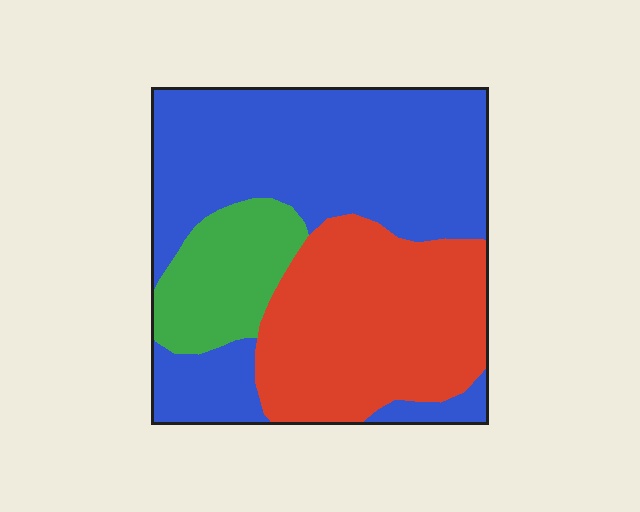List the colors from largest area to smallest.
From largest to smallest: blue, red, green.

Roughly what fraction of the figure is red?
Red takes up about one third (1/3) of the figure.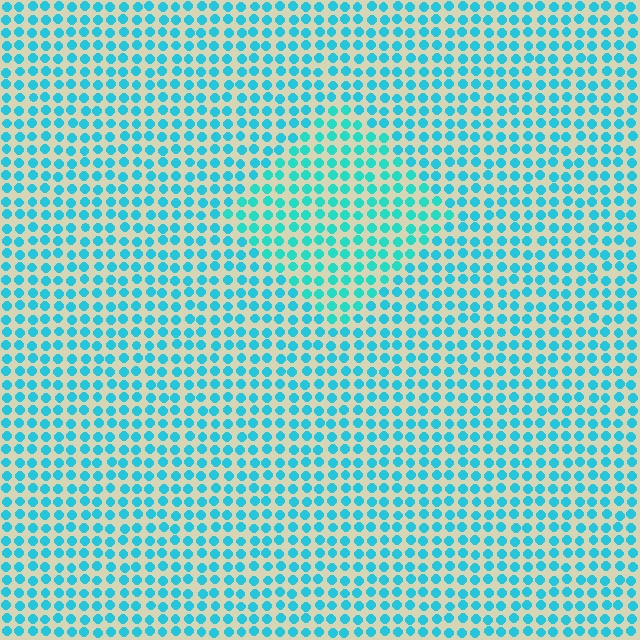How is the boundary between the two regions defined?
The boundary is defined purely by a slight shift in hue (about 16 degrees). Spacing, size, and orientation are identical on both sides.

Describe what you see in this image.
The image is filled with small cyan elements in a uniform arrangement. A diamond-shaped region is visible where the elements are tinted to a slightly different hue, forming a subtle color boundary.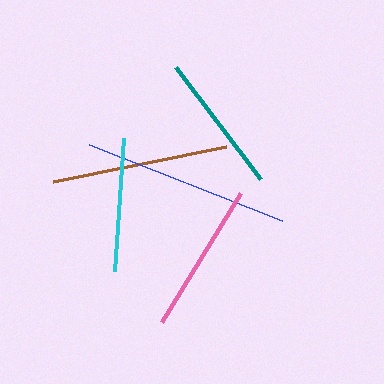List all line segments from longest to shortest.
From longest to shortest: blue, brown, pink, teal, cyan.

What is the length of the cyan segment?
The cyan segment is approximately 133 pixels long.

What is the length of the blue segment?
The blue segment is approximately 207 pixels long.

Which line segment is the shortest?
The cyan line is the shortest at approximately 133 pixels.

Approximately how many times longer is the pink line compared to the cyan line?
The pink line is approximately 1.1 times the length of the cyan line.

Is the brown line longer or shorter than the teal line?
The brown line is longer than the teal line.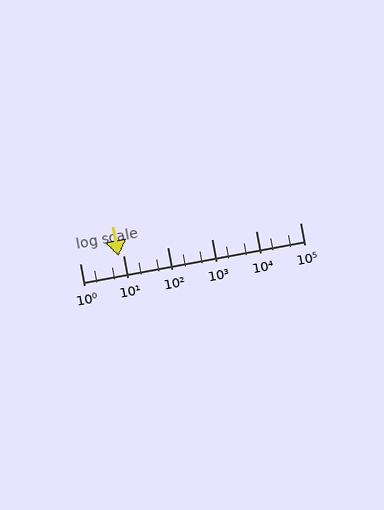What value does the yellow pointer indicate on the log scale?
The pointer indicates approximately 7.8.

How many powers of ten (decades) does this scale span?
The scale spans 5 decades, from 1 to 100000.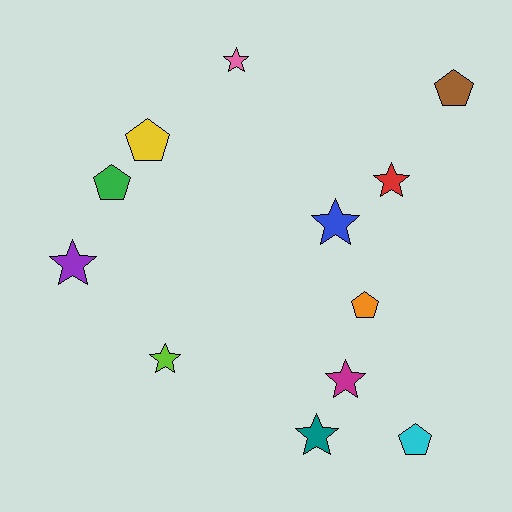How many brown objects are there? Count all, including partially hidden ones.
There is 1 brown object.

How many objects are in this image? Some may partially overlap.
There are 12 objects.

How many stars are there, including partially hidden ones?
There are 7 stars.